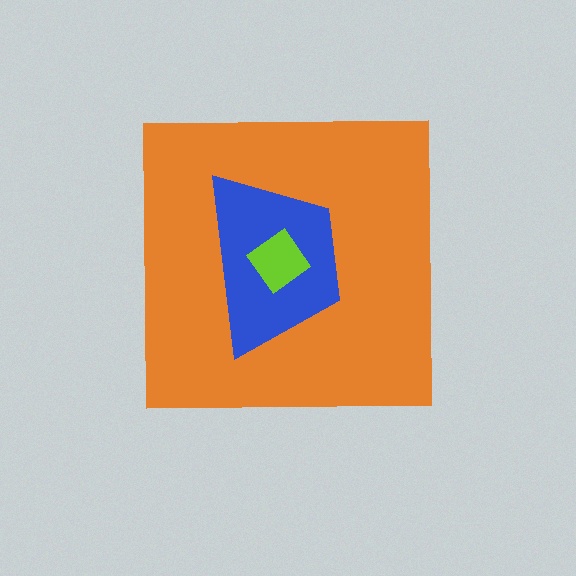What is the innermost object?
The lime diamond.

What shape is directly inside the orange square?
The blue trapezoid.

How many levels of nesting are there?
3.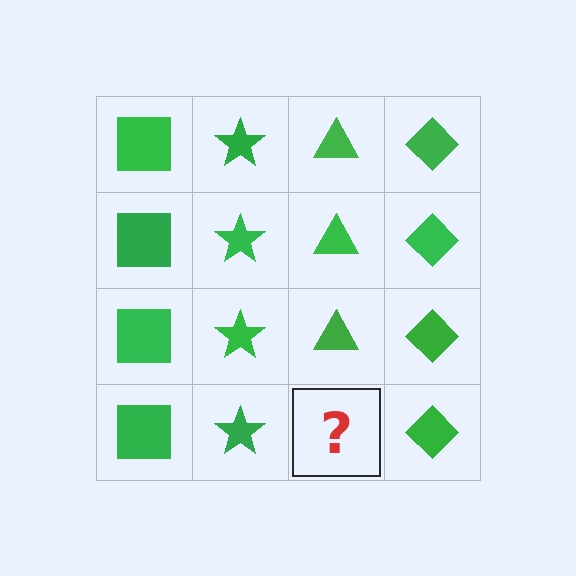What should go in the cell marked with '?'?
The missing cell should contain a green triangle.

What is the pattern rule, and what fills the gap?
The rule is that each column has a consistent shape. The gap should be filled with a green triangle.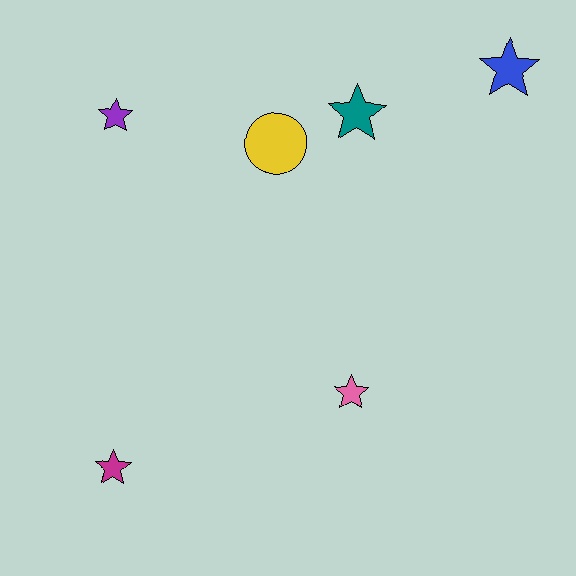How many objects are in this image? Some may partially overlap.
There are 6 objects.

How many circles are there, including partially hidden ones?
There is 1 circle.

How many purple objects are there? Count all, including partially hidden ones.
There is 1 purple object.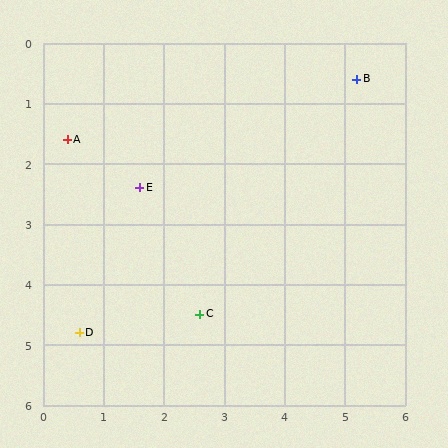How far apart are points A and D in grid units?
Points A and D are about 3.2 grid units apart.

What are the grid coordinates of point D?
Point D is at approximately (0.6, 4.8).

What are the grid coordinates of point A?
Point A is at approximately (0.4, 1.6).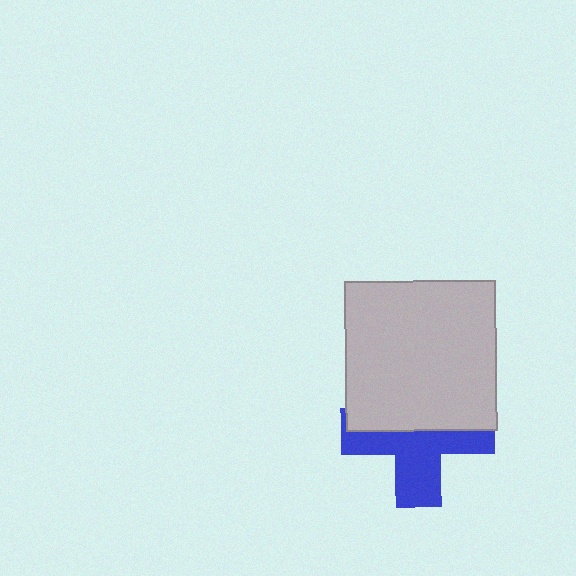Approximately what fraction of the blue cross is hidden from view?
Roughly 50% of the blue cross is hidden behind the light gray square.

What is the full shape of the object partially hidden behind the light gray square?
The partially hidden object is a blue cross.